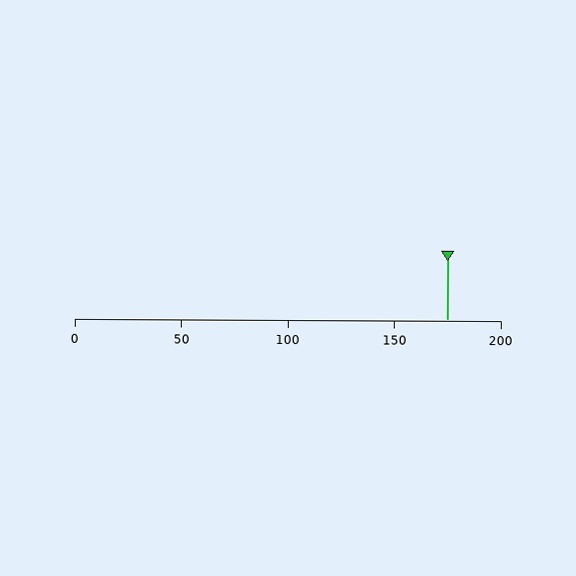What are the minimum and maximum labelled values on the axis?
The axis runs from 0 to 200.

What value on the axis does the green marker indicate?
The marker indicates approximately 175.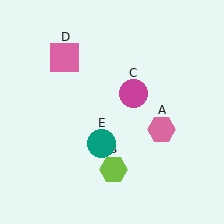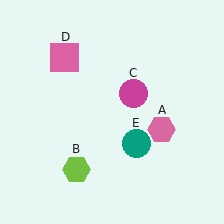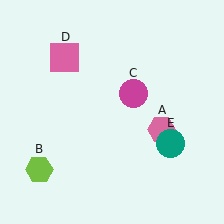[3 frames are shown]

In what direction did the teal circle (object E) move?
The teal circle (object E) moved right.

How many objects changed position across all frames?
2 objects changed position: lime hexagon (object B), teal circle (object E).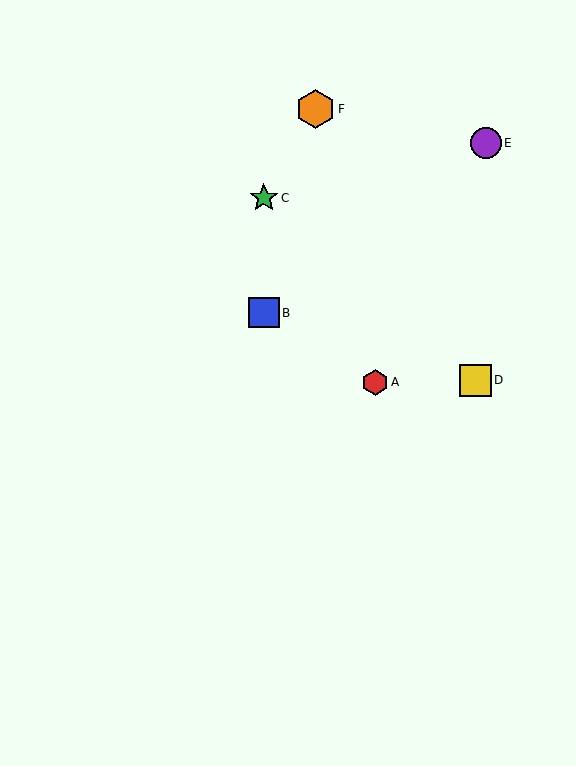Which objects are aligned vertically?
Objects B, C are aligned vertically.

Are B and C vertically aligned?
Yes, both are at x≈264.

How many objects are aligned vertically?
2 objects (B, C) are aligned vertically.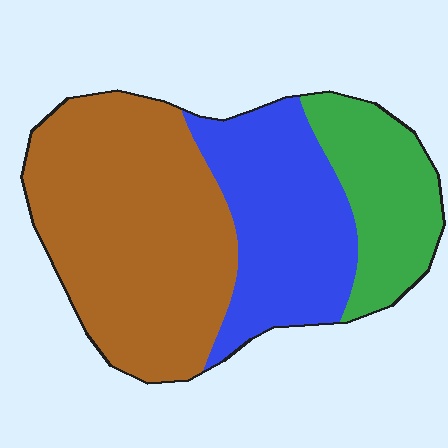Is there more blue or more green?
Blue.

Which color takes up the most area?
Brown, at roughly 50%.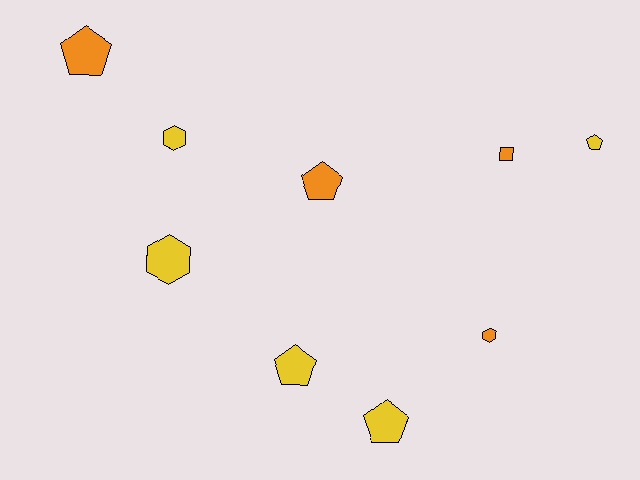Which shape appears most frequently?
Pentagon, with 5 objects.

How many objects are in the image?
There are 9 objects.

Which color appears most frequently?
Yellow, with 5 objects.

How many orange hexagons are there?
There is 1 orange hexagon.